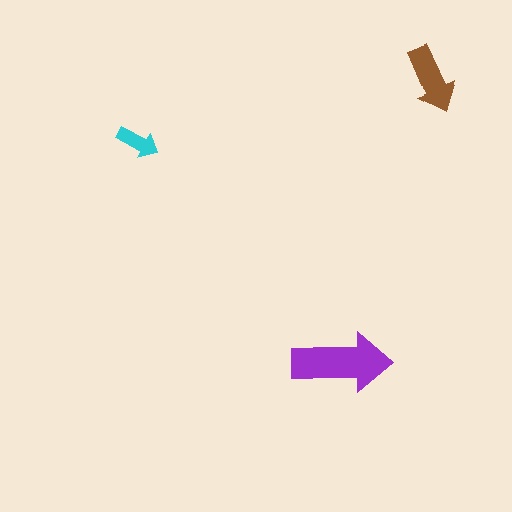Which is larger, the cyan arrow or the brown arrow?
The brown one.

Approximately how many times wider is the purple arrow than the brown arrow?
About 1.5 times wider.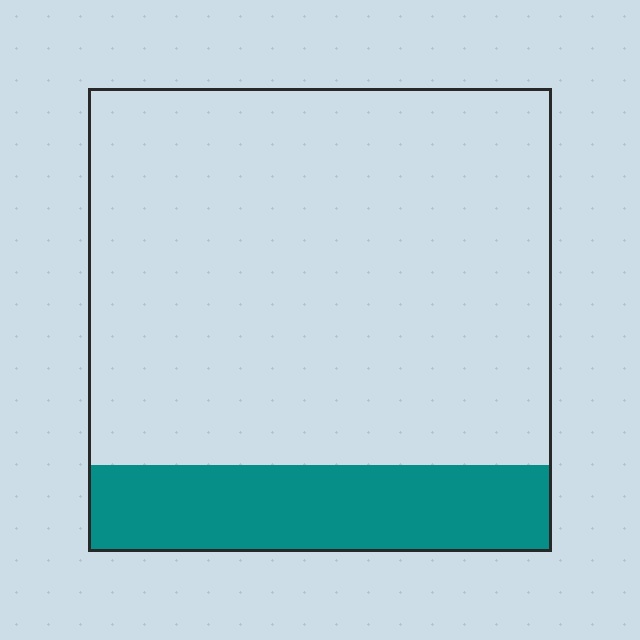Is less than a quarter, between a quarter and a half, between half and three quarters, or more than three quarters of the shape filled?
Less than a quarter.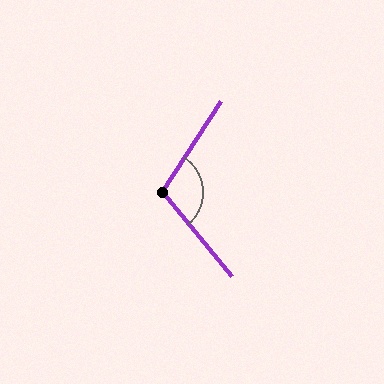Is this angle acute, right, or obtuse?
It is obtuse.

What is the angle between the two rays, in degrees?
Approximately 107 degrees.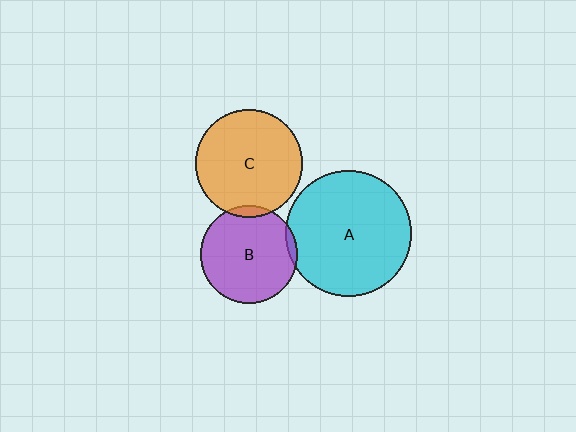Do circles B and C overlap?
Yes.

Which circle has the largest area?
Circle A (cyan).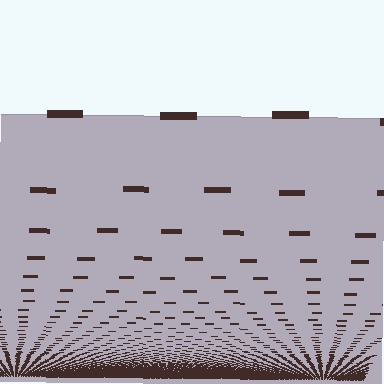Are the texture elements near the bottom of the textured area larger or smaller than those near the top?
Smaller. The gradient is inverted — elements near the bottom are smaller and denser.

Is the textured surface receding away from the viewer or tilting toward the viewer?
The surface appears to tilt toward the viewer. Texture elements get larger and sparser toward the top.